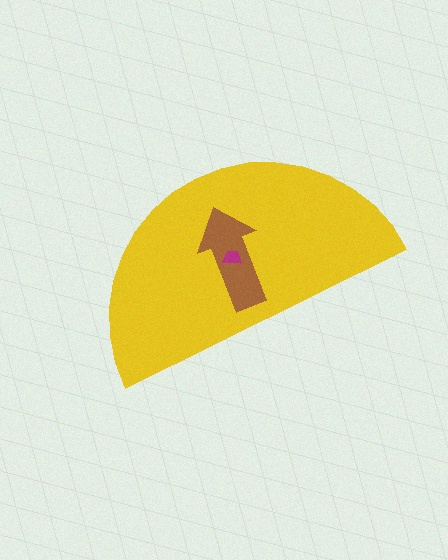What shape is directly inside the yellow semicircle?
The brown arrow.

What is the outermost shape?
The yellow semicircle.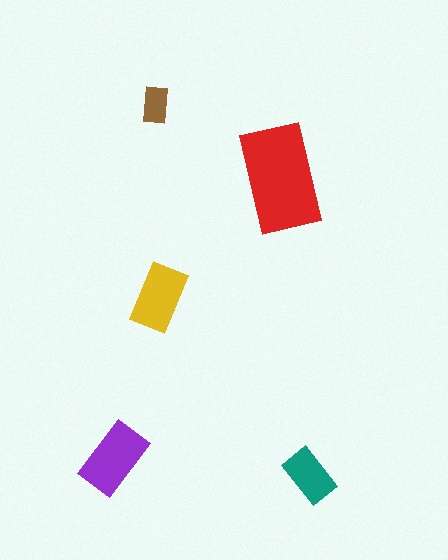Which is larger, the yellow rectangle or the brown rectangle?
The yellow one.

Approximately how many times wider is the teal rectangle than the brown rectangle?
About 1.5 times wider.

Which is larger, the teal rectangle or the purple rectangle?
The purple one.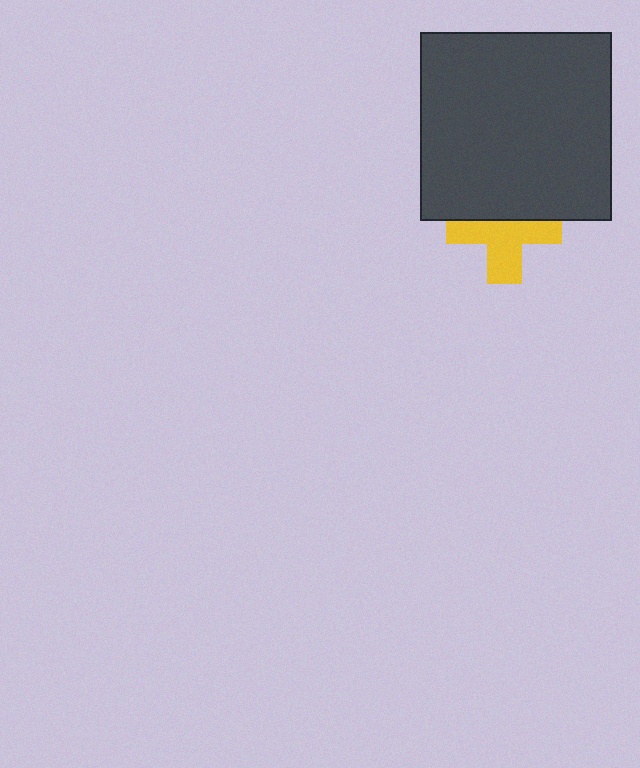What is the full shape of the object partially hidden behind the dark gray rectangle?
The partially hidden object is a yellow cross.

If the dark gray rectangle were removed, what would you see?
You would see the complete yellow cross.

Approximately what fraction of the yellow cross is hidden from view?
Roughly 43% of the yellow cross is hidden behind the dark gray rectangle.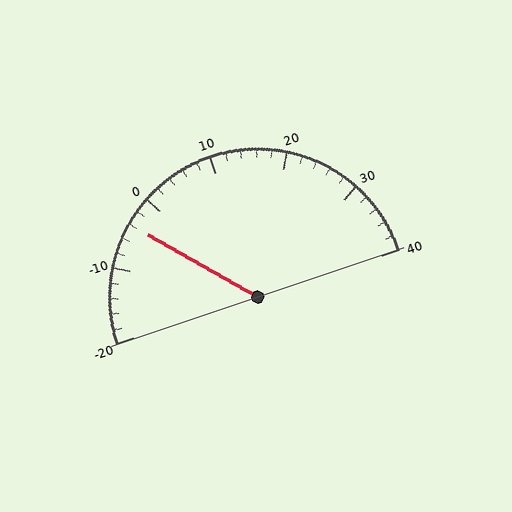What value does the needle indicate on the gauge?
The needle indicates approximately -4.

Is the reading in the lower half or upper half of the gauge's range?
The reading is in the lower half of the range (-20 to 40).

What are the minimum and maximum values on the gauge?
The gauge ranges from -20 to 40.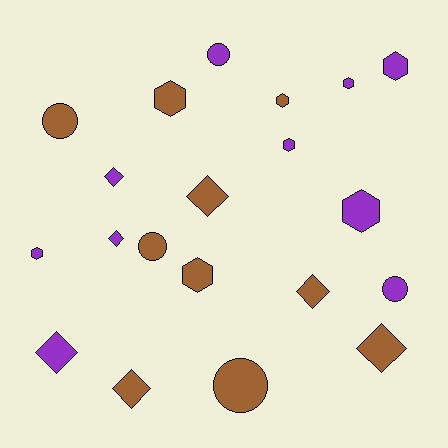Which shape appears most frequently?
Hexagon, with 8 objects.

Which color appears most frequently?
Purple, with 10 objects.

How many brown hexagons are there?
There are 3 brown hexagons.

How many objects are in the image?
There are 20 objects.